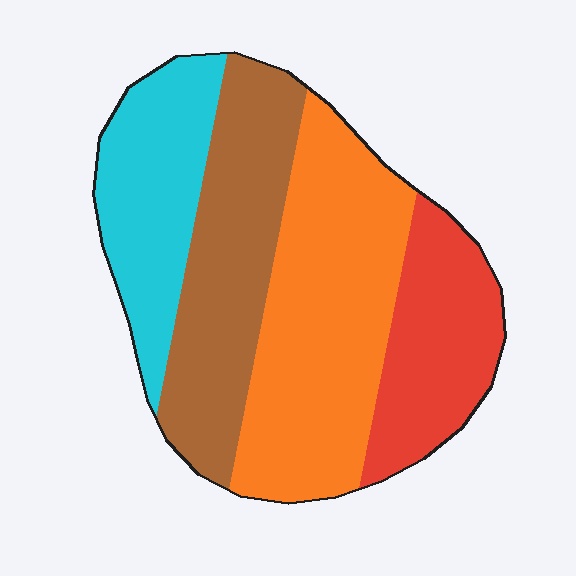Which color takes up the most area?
Orange, at roughly 35%.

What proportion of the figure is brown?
Brown takes up between a sixth and a third of the figure.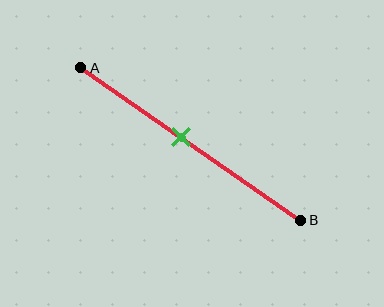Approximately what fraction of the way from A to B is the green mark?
The green mark is approximately 45% of the way from A to B.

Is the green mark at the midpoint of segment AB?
No, the mark is at about 45% from A, not at the 50% midpoint.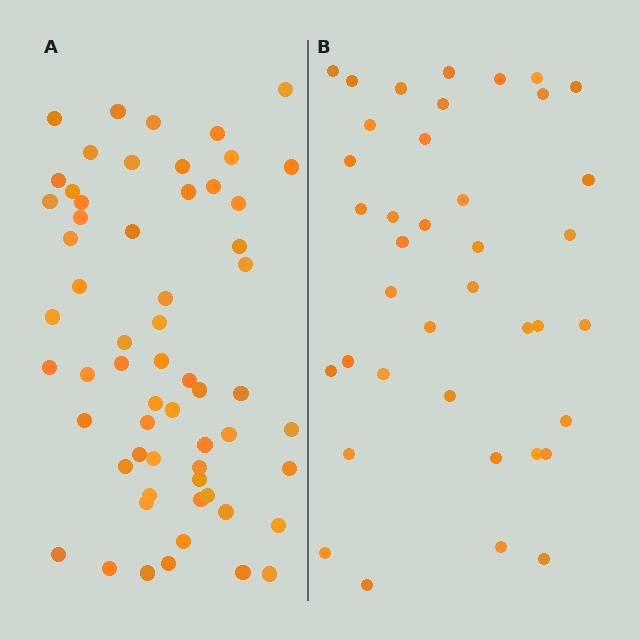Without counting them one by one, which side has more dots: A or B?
Region A (the left region) has more dots.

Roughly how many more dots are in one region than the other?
Region A has approximately 20 more dots than region B.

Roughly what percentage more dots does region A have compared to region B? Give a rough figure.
About 55% more.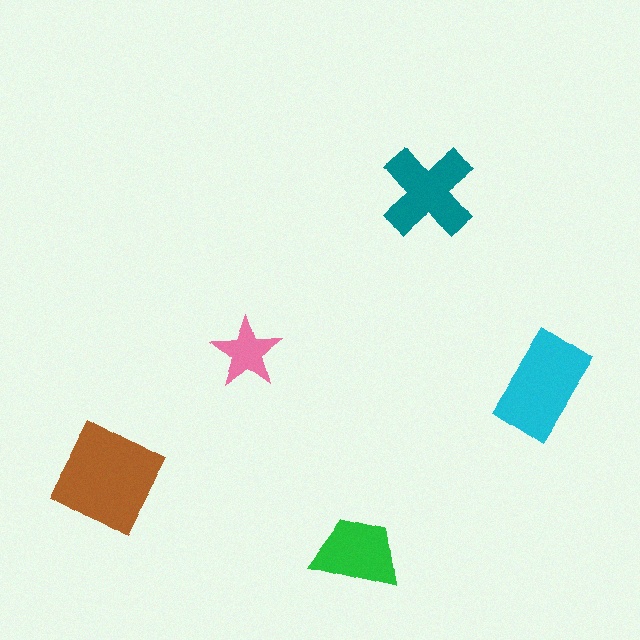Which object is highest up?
The teal cross is topmost.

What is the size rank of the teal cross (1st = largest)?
3rd.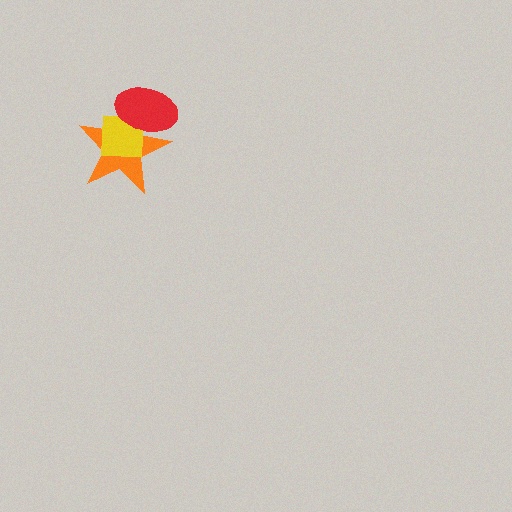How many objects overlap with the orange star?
2 objects overlap with the orange star.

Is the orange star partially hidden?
Yes, it is partially covered by another shape.